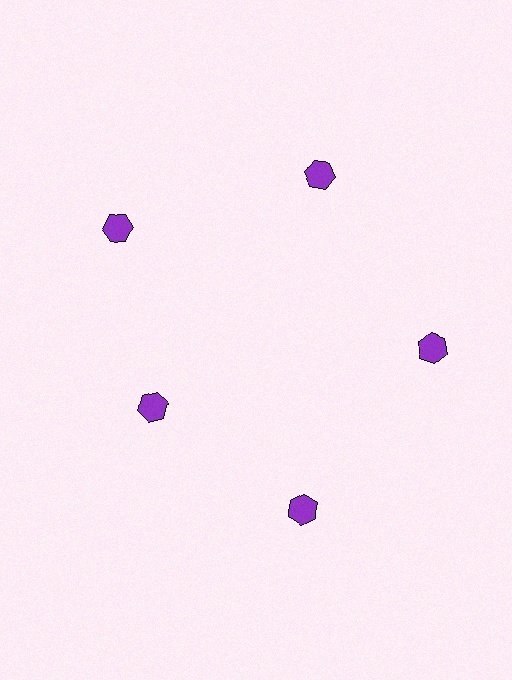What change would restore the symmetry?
The symmetry would be restored by moving it outward, back onto the ring so that all 5 hexagons sit at equal angles and equal distance from the center.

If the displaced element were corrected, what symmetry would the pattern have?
It would have 5-fold rotational symmetry — the pattern would map onto itself every 72 degrees.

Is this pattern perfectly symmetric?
No. The 5 purple hexagons are arranged in a ring, but one element near the 8 o'clock position is pulled inward toward the center, breaking the 5-fold rotational symmetry.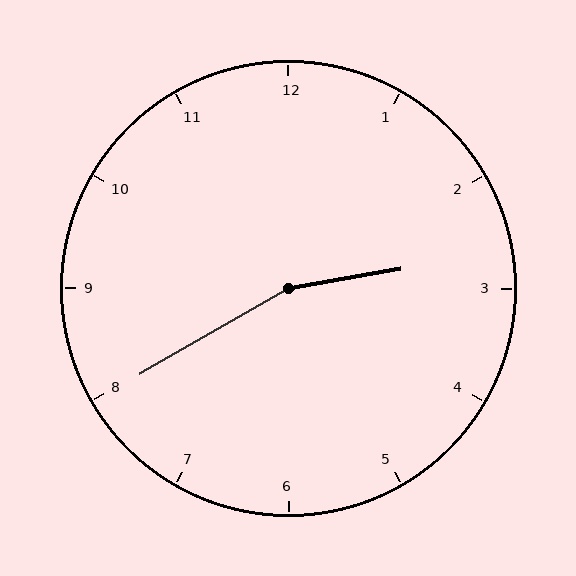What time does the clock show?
2:40.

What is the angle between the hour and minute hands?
Approximately 160 degrees.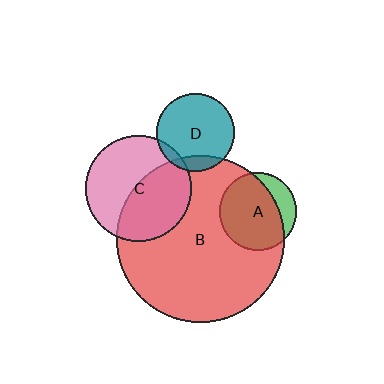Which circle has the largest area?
Circle B (red).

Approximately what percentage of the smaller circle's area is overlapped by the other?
Approximately 15%.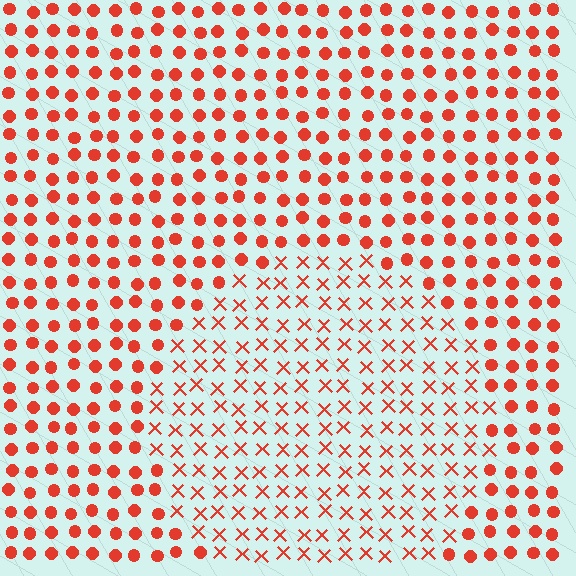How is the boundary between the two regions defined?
The boundary is defined by a change in element shape: X marks inside vs. circles outside. All elements share the same color and spacing.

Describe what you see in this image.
The image is filled with small red elements arranged in a uniform grid. A circle-shaped region contains X marks, while the surrounding area contains circles. The boundary is defined purely by the change in element shape.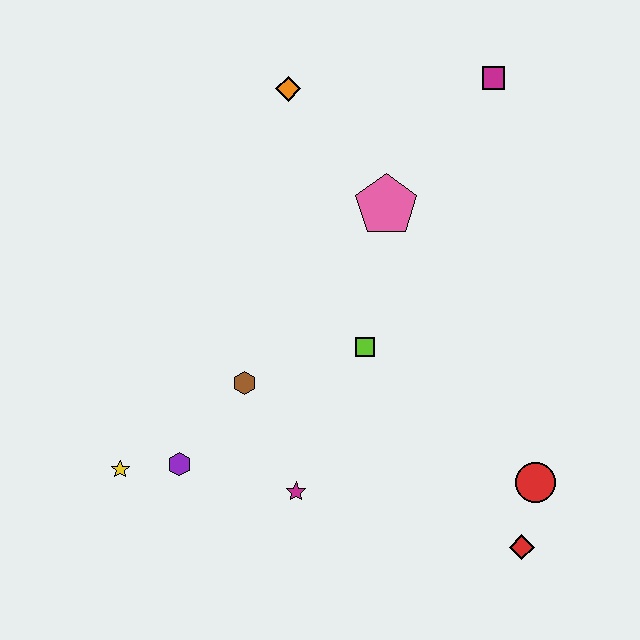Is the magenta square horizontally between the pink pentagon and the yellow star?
No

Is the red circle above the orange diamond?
No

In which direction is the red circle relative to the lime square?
The red circle is to the right of the lime square.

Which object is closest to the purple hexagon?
The yellow star is closest to the purple hexagon.